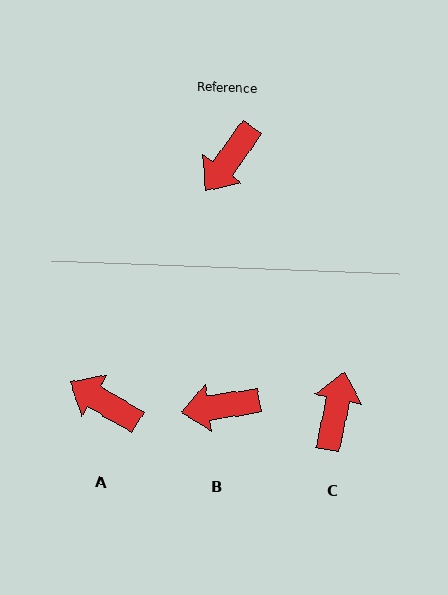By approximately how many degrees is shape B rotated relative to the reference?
Approximately 45 degrees clockwise.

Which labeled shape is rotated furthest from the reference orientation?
C, about 156 degrees away.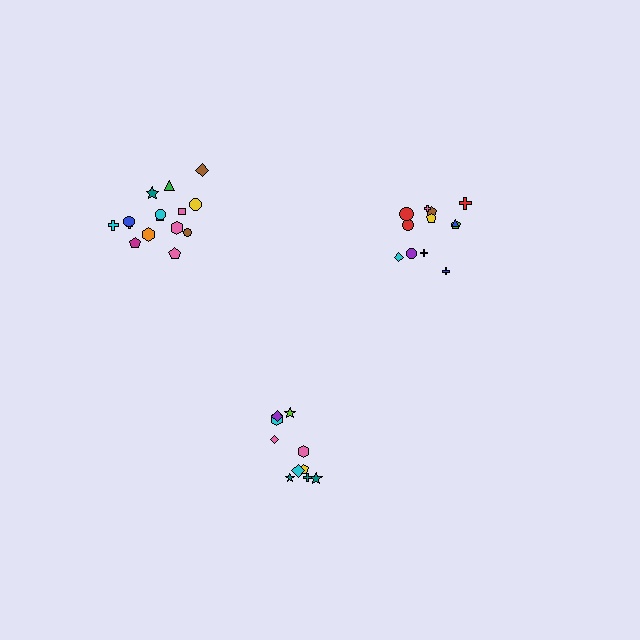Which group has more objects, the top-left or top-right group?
The top-left group.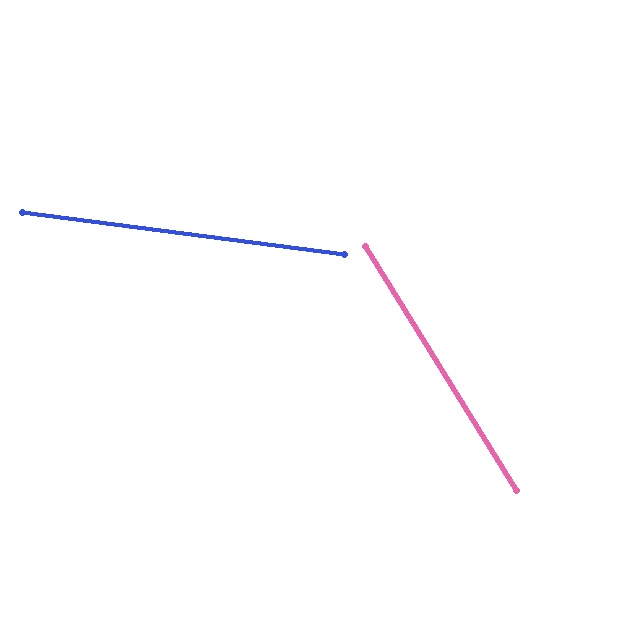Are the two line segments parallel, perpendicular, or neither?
Neither parallel nor perpendicular — they differ by about 51°.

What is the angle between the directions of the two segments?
Approximately 51 degrees.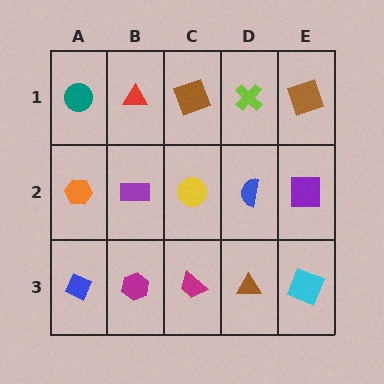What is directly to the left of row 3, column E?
A brown triangle.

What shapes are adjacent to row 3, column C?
A yellow circle (row 2, column C), a magenta hexagon (row 3, column B), a brown triangle (row 3, column D).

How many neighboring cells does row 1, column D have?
3.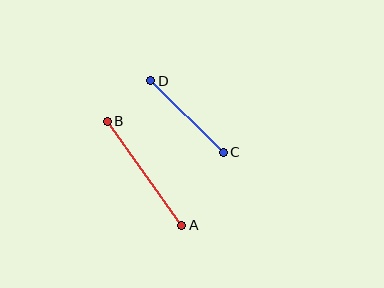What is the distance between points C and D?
The distance is approximately 102 pixels.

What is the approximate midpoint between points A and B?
The midpoint is at approximately (144, 173) pixels.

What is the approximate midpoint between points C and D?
The midpoint is at approximately (187, 116) pixels.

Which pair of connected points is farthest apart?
Points A and B are farthest apart.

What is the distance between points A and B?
The distance is approximately 128 pixels.